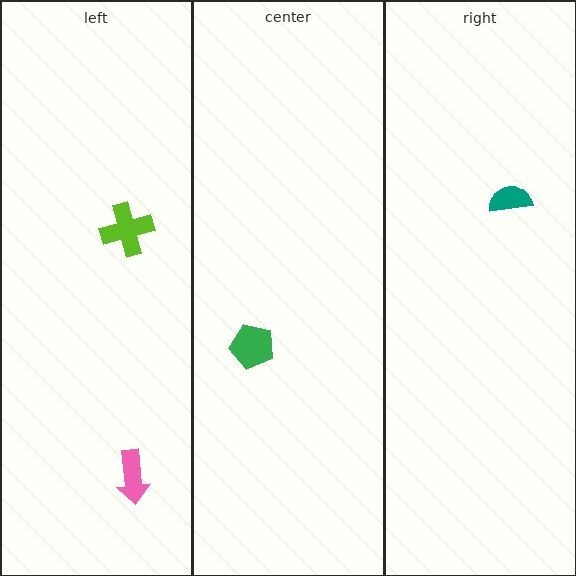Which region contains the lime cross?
The left region.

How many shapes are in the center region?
1.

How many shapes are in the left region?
2.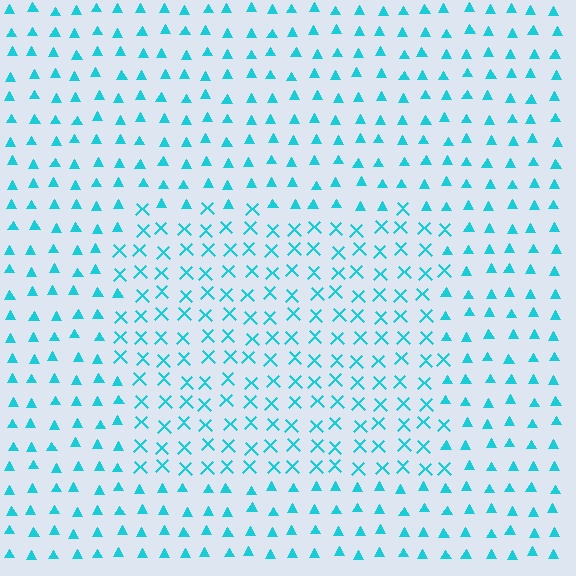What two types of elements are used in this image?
The image uses X marks inside the rectangle region and triangles outside it.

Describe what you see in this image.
The image is filled with small cyan elements arranged in a uniform grid. A rectangle-shaped region contains X marks, while the surrounding area contains triangles. The boundary is defined purely by the change in element shape.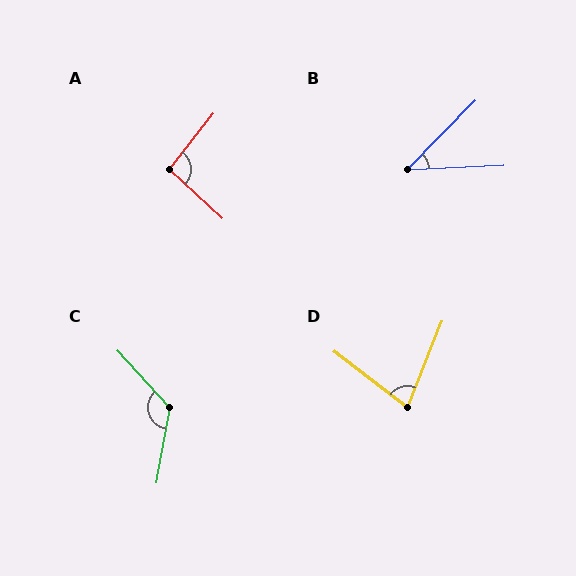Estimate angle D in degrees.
Approximately 74 degrees.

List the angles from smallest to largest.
B (43°), D (74°), A (95°), C (128°).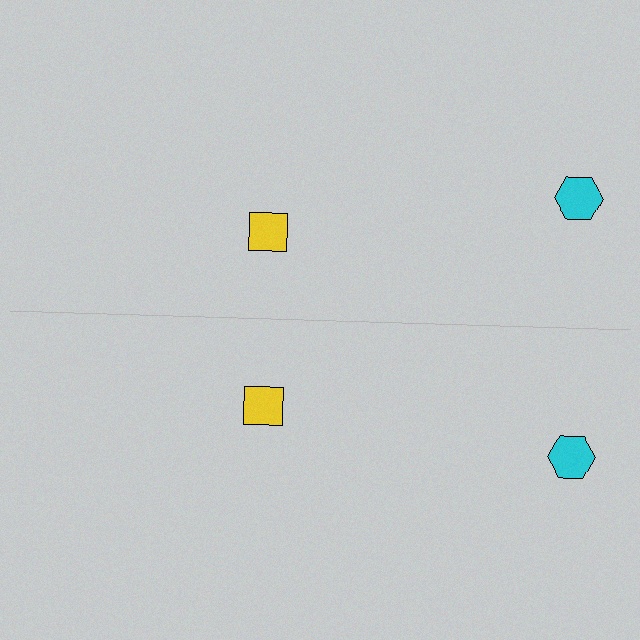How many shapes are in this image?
There are 4 shapes in this image.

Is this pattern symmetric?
Yes, this pattern has bilateral (reflection) symmetry.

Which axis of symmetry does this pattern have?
The pattern has a horizontal axis of symmetry running through the center of the image.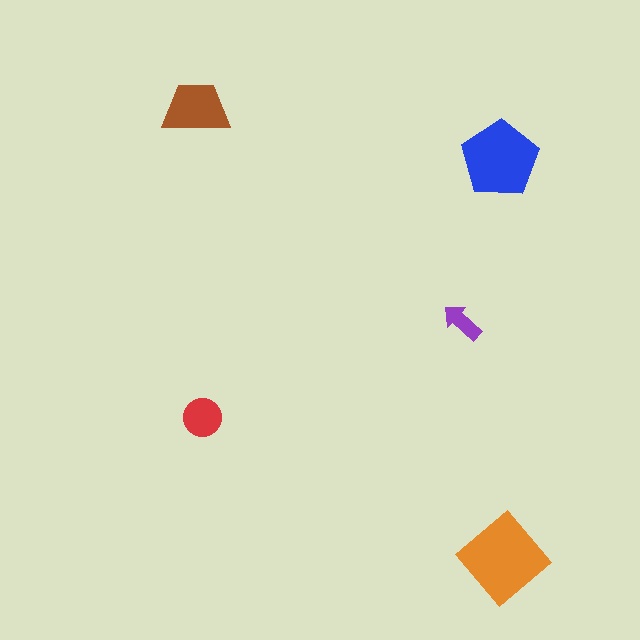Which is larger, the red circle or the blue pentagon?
The blue pentagon.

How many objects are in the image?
There are 5 objects in the image.